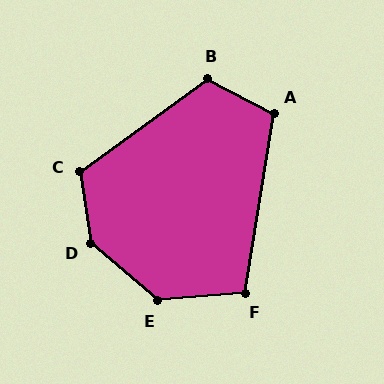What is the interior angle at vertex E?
Approximately 135 degrees (obtuse).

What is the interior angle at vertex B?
Approximately 117 degrees (obtuse).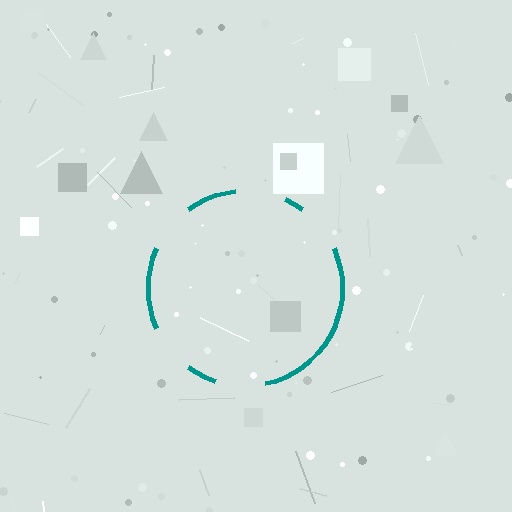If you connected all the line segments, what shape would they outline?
They would outline a circle.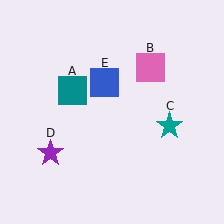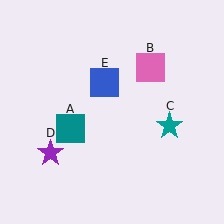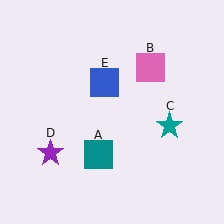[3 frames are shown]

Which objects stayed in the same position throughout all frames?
Pink square (object B) and teal star (object C) and purple star (object D) and blue square (object E) remained stationary.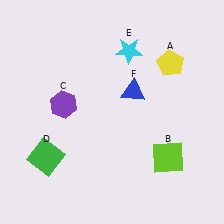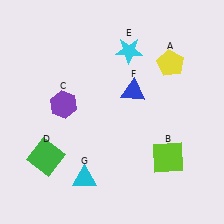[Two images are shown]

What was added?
A cyan triangle (G) was added in Image 2.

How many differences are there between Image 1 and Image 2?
There is 1 difference between the two images.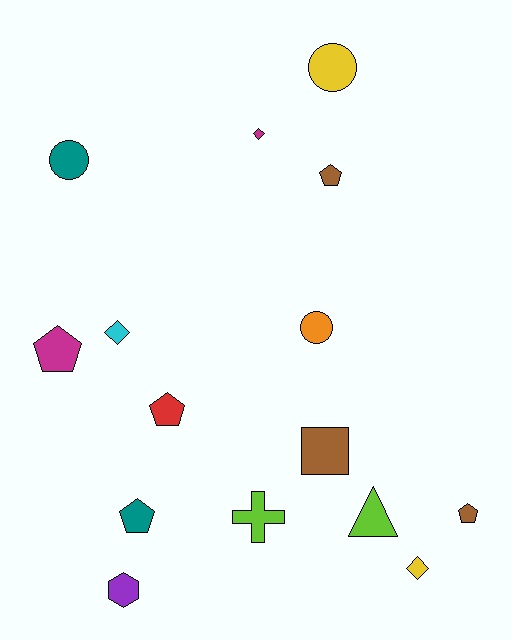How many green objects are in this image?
There are no green objects.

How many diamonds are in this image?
There are 3 diamonds.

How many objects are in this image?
There are 15 objects.